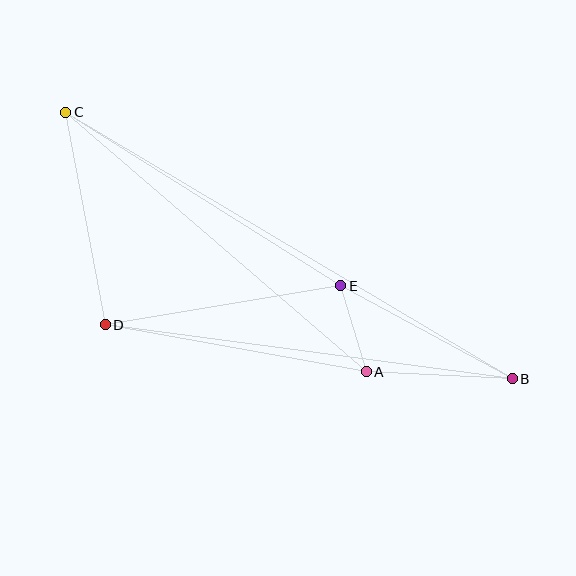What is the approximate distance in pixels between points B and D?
The distance between B and D is approximately 411 pixels.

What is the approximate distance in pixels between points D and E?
The distance between D and E is approximately 239 pixels.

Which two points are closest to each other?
Points A and E are closest to each other.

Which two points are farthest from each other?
Points B and C are farthest from each other.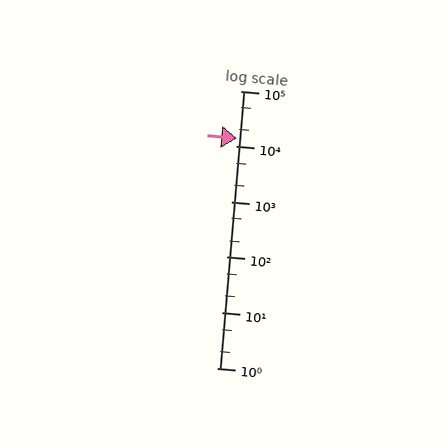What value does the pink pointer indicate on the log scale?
The pointer indicates approximately 14000.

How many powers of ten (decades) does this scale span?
The scale spans 5 decades, from 1 to 100000.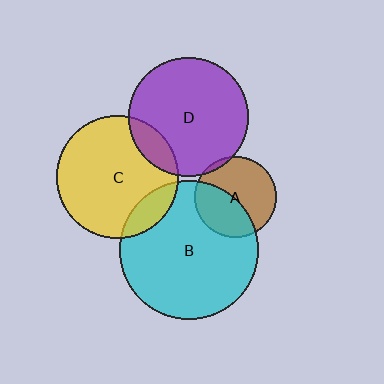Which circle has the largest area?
Circle B (cyan).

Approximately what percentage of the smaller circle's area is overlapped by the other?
Approximately 15%.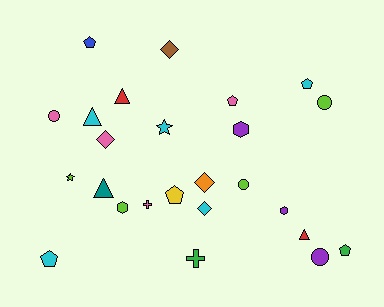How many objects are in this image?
There are 25 objects.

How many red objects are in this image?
There are 2 red objects.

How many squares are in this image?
There are no squares.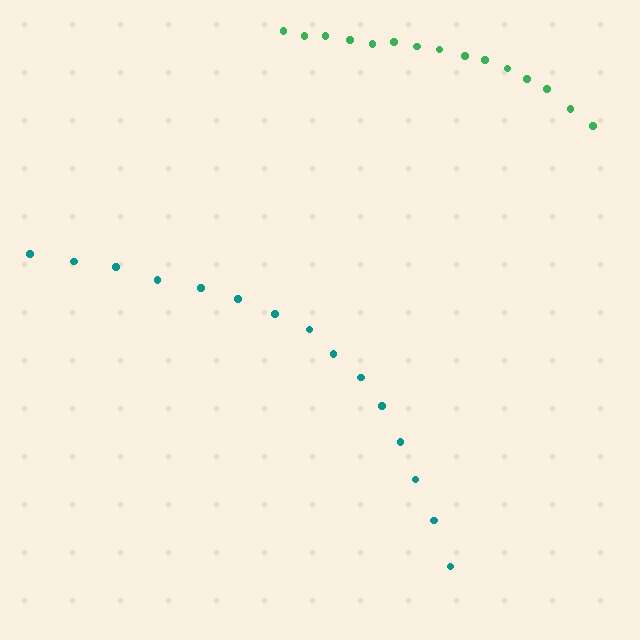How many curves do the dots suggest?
There are 2 distinct paths.